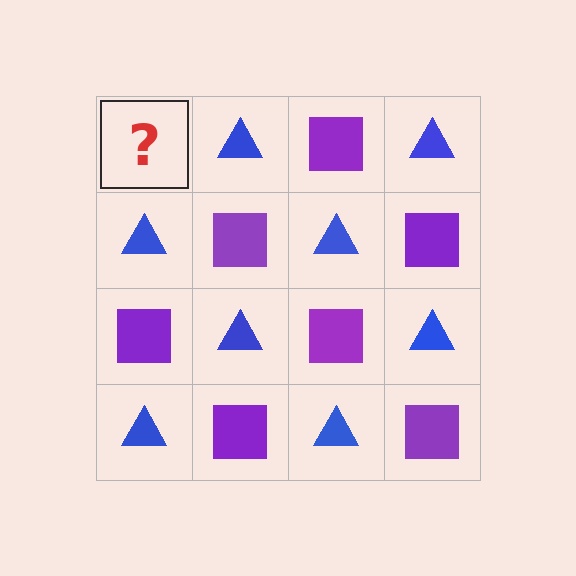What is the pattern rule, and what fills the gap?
The rule is that it alternates purple square and blue triangle in a checkerboard pattern. The gap should be filled with a purple square.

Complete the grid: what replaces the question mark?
The question mark should be replaced with a purple square.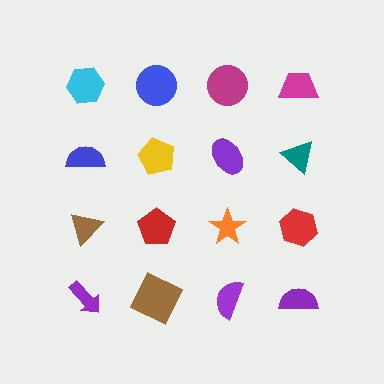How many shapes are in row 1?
4 shapes.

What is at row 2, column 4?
A teal triangle.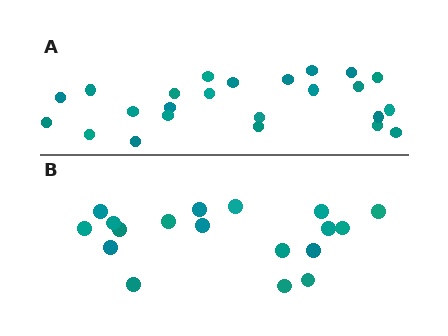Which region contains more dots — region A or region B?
Region A (the top region) has more dots.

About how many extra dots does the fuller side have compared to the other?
Region A has about 6 more dots than region B.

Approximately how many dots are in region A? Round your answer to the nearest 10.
About 20 dots. (The exact count is 24, which rounds to 20.)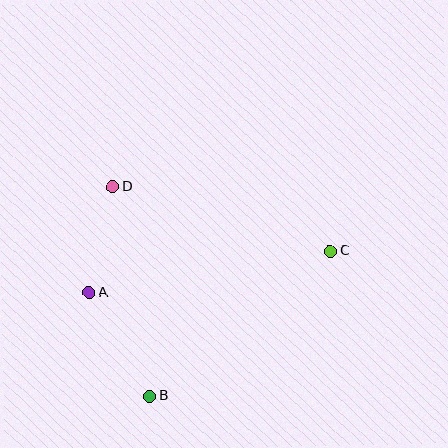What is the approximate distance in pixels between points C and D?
The distance between C and D is approximately 227 pixels.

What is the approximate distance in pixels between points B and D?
The distance between B and D is approximately 212 pixels.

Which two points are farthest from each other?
Points A and C are farthest from each other.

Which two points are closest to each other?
Points A and D are closest to each other.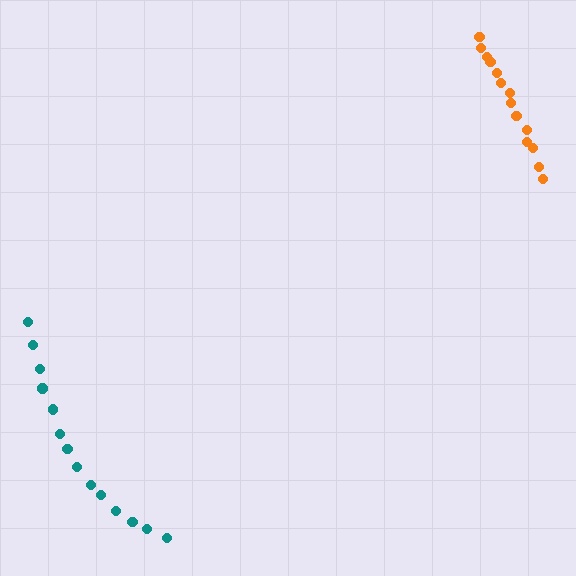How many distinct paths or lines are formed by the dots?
There are 2 distinct paths.